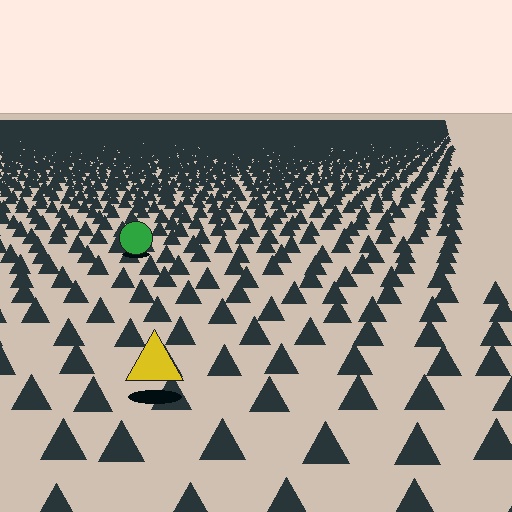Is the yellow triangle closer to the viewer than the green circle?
Yes. The yellow triangle is closer — you can tell from the texture gradient: the ground texture is coarser near it.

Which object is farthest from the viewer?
The green circle is farthest from the viewer. It appears smaller and the ground texture around it is denser.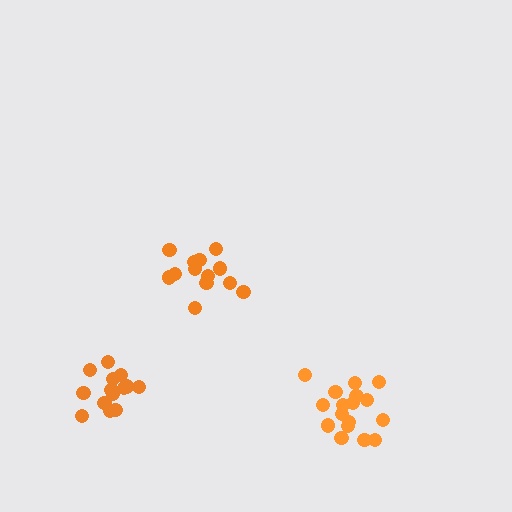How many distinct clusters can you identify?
There are 3 distinct clusters.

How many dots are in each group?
Group 1: 14 dots, Group 2: 17 dots, Group 3: 14 dots (45 total).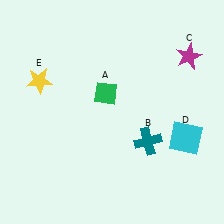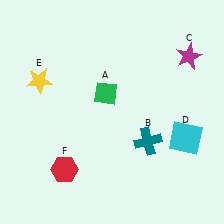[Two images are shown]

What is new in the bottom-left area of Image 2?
A red hexagon (F) was added in the bottom-left area of Image 2.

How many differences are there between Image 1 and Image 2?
There is 1 difference between the two images.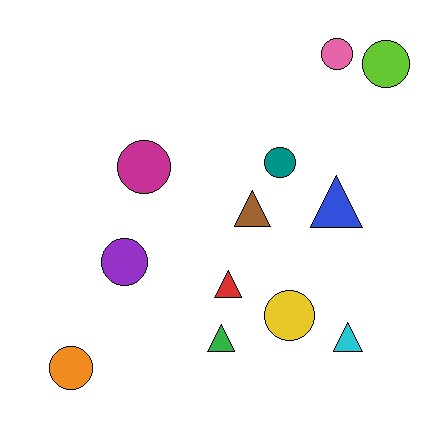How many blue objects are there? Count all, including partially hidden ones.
There is 1 blue object.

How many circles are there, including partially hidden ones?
There are 7 circles.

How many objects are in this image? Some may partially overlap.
There are 12 objects.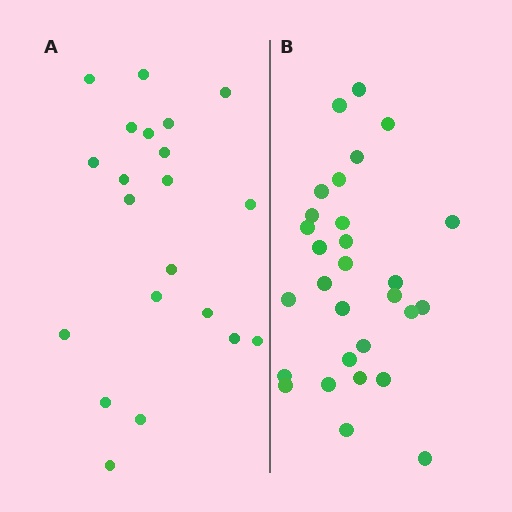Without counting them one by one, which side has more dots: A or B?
Region B (the right region) has more dots.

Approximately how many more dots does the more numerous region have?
Region B has roughly 8 or so more dots than region A.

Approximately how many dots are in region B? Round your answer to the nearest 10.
About 30 dots. (The exact count is 29, which rounds to 30.)